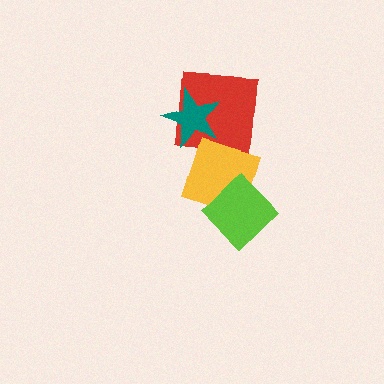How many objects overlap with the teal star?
2 objects overlap with the teal star.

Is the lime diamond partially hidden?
No, no other shape covers it.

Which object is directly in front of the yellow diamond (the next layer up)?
The teal star is directly in front of the yellow diamond.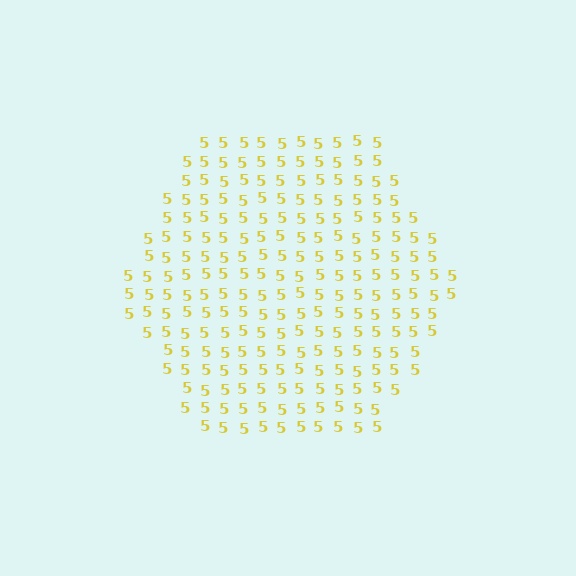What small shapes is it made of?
It is made of small digit 5's.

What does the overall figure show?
The overall figure shows a hexagon.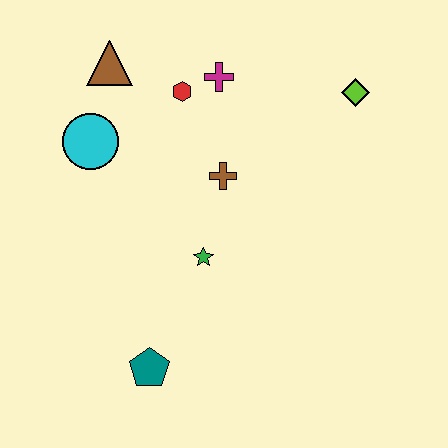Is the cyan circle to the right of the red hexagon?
No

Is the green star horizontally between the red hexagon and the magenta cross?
Yes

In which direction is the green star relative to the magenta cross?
The green star is below the magenta cross.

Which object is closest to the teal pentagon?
The green star is closest to the teal pentagon.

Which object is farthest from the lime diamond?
The teal pentagon is farthest from the lime diamond.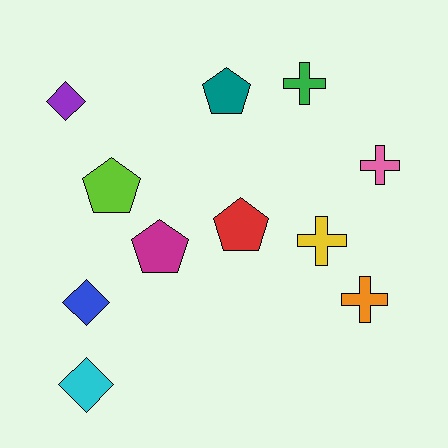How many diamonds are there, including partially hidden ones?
There are 3 diamonds.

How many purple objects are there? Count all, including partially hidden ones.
There is 1 purple object.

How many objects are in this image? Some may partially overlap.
There are 11 objects.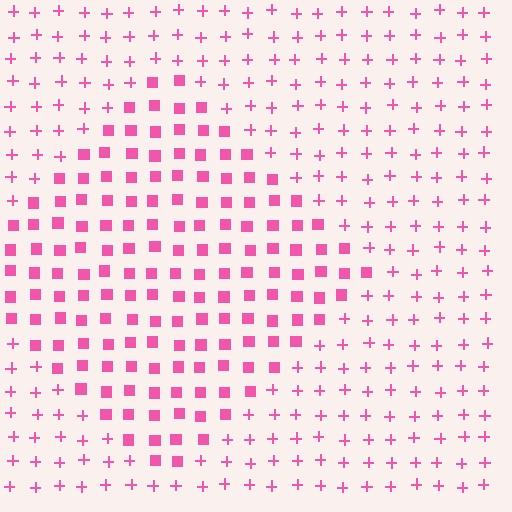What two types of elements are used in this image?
The image uses squares inside the diamond region and plus signs outside it.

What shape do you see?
I see a diamond.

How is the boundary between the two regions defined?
The boundary is defined by a change in element shape: squares inside vs. plus signs outside. All elements share the same color and spacing.